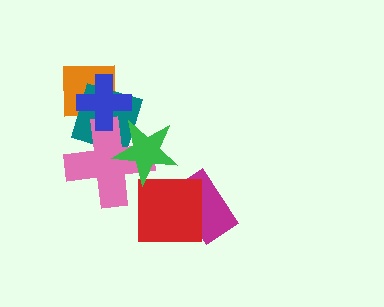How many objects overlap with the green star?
2 objects overlap with the green star.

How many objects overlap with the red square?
1 object overlaps with the red square.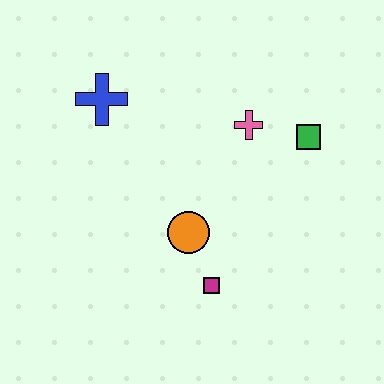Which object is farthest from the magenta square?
The blue cross is farthest from the magenta square.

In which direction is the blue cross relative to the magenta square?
The blue cross is above the magenta square.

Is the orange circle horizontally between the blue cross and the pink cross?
Yes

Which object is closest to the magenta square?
The orange circle is closest to the magenta square.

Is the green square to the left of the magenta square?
No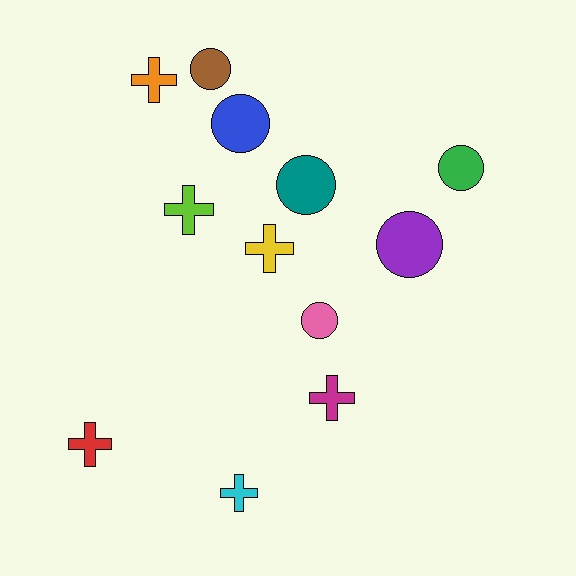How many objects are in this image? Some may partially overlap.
There are 12 objects.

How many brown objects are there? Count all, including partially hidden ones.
There is 1 brown object.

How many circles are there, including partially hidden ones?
There are 6 circles.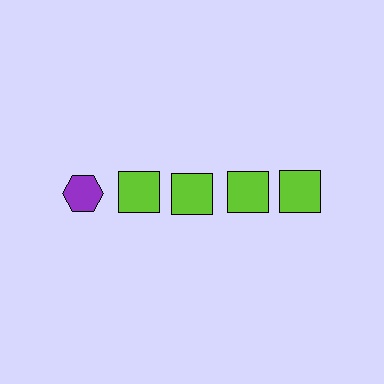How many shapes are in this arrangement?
There are 5 shapes arranged in a grid pattern.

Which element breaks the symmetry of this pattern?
The purple hexagon in the top row, leftmost column breaks the symmetry. All other shapes are lime squares.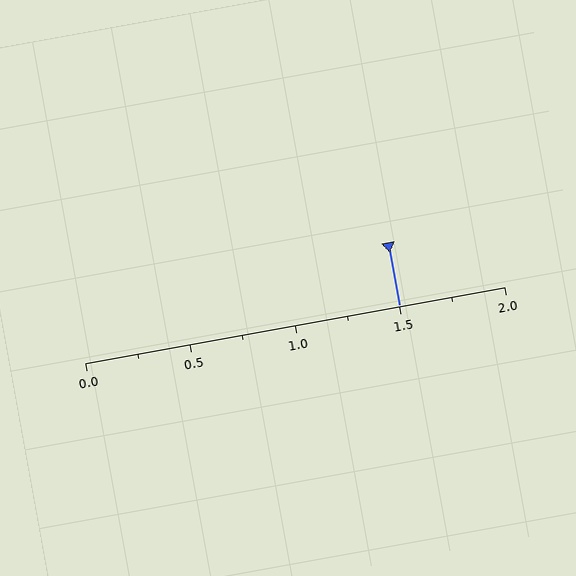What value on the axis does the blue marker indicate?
The marker indicates approximately 1.5.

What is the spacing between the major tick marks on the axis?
The major ticks are spaced 0.5 apart.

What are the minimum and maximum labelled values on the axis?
The axis runs from 0.0 to 2.0.